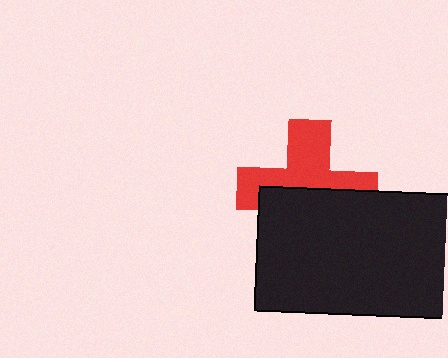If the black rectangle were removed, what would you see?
You would see the complete red cross.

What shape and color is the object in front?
The object in front is a black rectangle.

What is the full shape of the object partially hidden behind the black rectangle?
The partially hidden object is a red cross.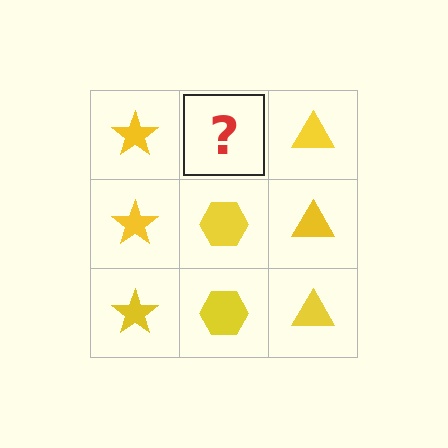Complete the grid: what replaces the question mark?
The question mark should be replaced with a yellow hexagon.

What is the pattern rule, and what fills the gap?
The rule is that each column has a consistent shape. The gap should be filled with a yellow hexagon.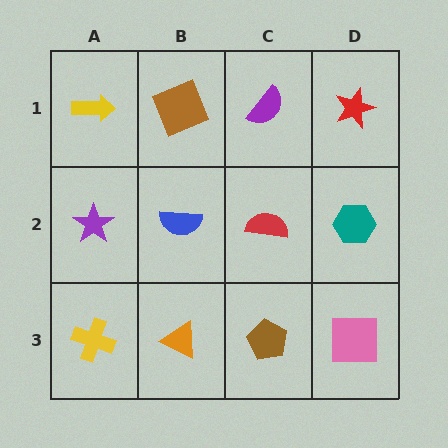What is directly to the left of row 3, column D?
A brown pentagon.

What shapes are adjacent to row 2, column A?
A yellow arrow (row 1, column A), a yellow cross (row 3, column A), a blue semicircle (row 2, column B).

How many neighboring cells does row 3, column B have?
3.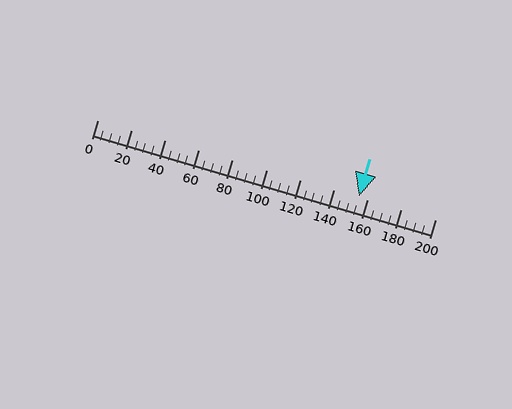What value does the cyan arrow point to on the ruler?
The cyan arrow points to approximately 155.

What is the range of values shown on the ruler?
The ruler shows values from 0 to 200.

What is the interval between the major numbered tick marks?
The major tick marks are spaced 20 units apart.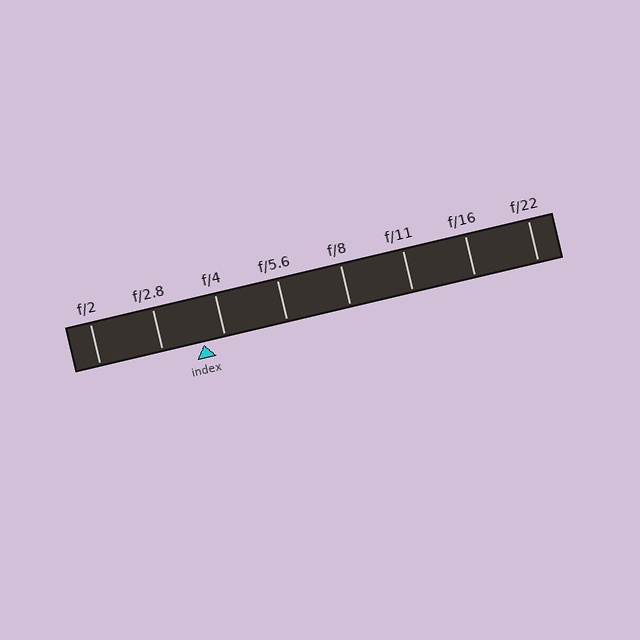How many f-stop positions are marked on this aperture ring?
There are 8 f-stop positions marked.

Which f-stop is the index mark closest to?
The index mark is closest to f/4.